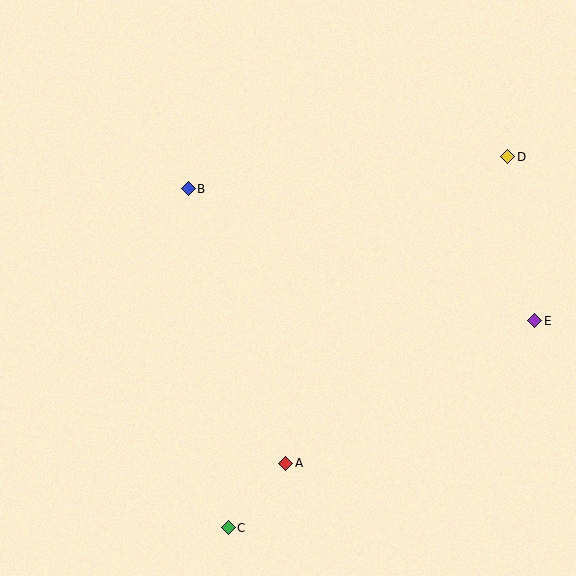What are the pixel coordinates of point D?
Point D is at (508, 157).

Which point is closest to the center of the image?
Point B at (188, 189) is closest to the center.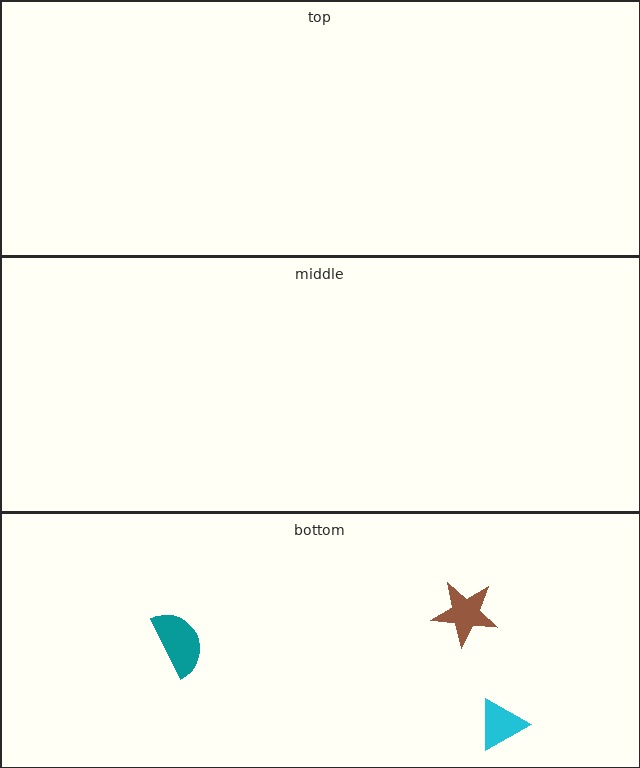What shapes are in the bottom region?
The teal semicircle, the cyan triangle, the brown star.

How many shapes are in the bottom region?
3.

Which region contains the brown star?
The bottom region.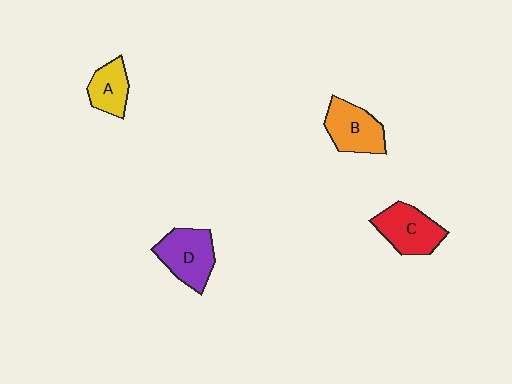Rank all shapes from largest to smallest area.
From largest to smallest: D (purple), C (red), B (orange), A (yellow).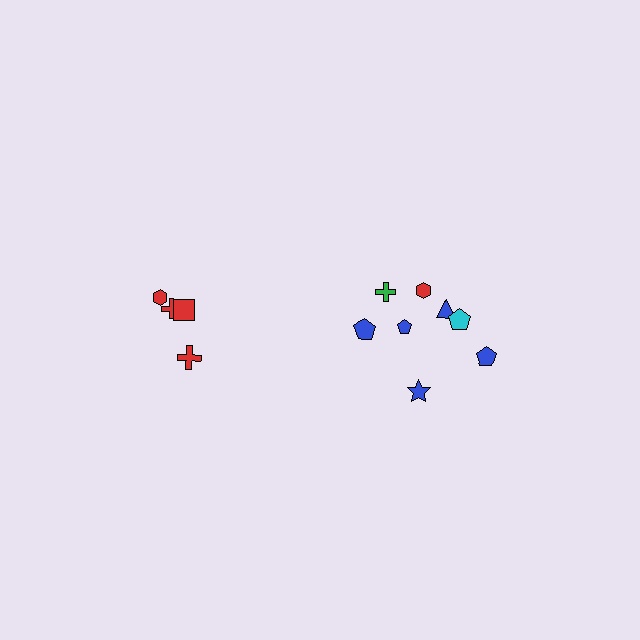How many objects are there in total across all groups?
There are 12 objects.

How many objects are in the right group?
There are 8 objects.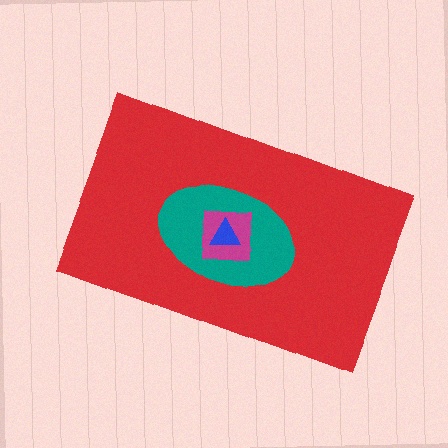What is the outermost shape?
The red rectangle.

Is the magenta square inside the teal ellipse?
Yes.